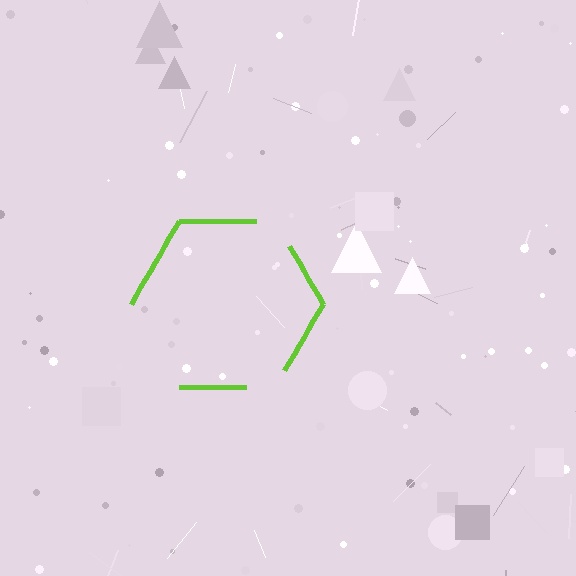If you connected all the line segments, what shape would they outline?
They would outline a hexagon.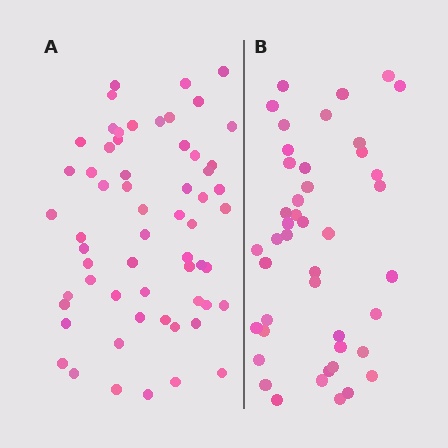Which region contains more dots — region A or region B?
Region A (the left region) has more dots.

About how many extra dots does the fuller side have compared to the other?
Region A has approximately 15 more dots than region B.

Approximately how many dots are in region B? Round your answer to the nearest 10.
About 40 dots. (The exact count is 44, which rounds to 40.)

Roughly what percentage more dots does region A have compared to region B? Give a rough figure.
About 35% more.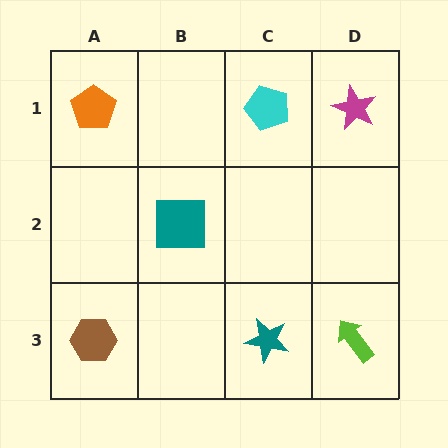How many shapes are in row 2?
1 shape.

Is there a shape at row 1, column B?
No, that cell is empty.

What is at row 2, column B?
A teal square.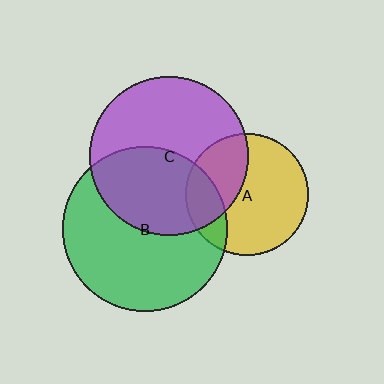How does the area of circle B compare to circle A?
Approximately 1.8 times.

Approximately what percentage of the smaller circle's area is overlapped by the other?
Approximately 20%.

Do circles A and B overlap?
Yes.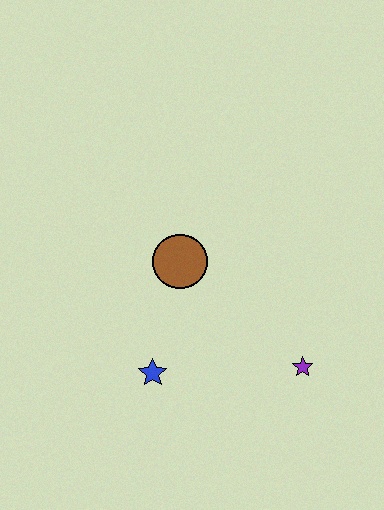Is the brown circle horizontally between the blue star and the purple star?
Yes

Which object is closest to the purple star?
The blue star is closest to the purple star.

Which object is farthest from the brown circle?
The purple star is farthest from the brown circle.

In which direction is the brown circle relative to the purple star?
The brown circle is to the left of the purple star.